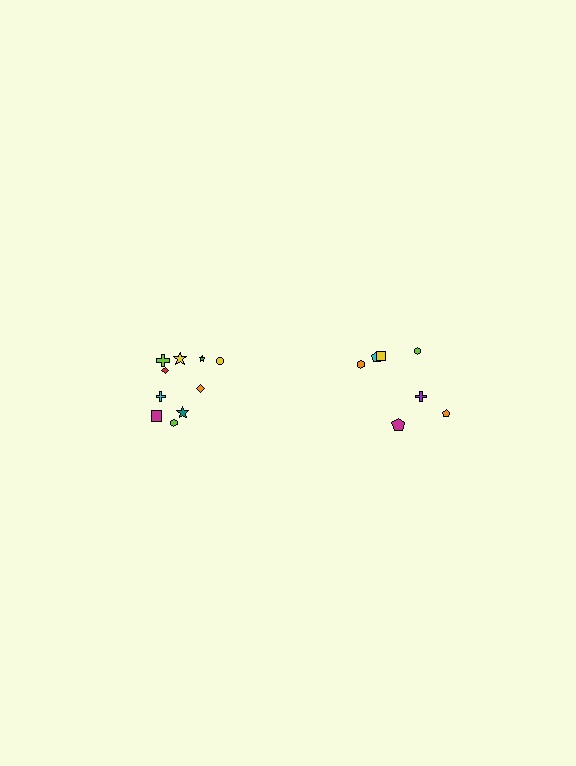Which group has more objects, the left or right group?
The left group.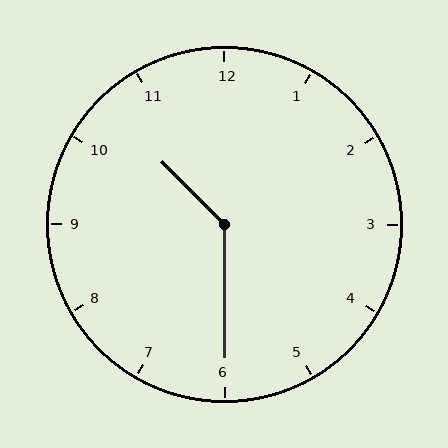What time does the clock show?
10:30.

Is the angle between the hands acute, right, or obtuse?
It is obtuse.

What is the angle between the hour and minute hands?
Approximately 135 degrees.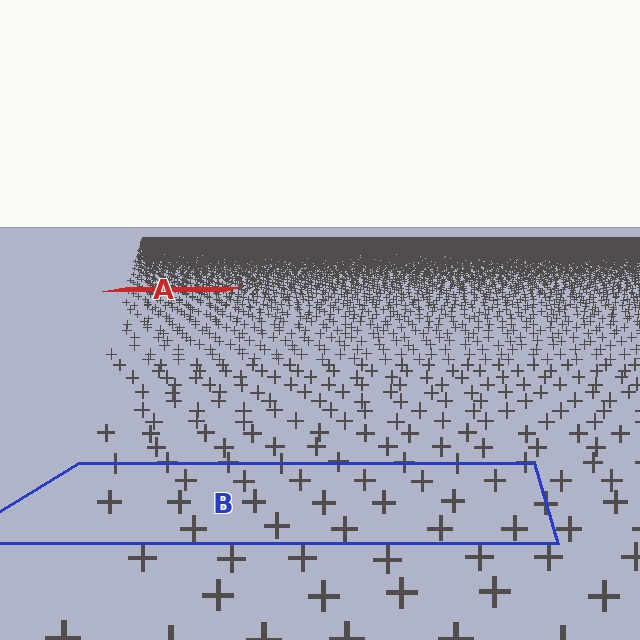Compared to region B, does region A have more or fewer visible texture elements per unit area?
Region A has more texture elements per unit area — they are packed more densely because it is farther away.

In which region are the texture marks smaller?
The texture marks are smaller in region A, because it is farther away.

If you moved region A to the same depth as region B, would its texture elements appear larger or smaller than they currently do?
They would appear larger. At a closer depth, the same texture elements are projected at a bigger on-screen size.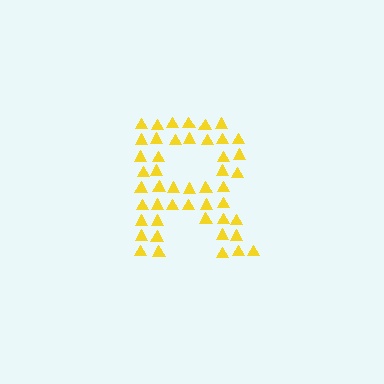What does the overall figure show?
The overall figure shows the letter R.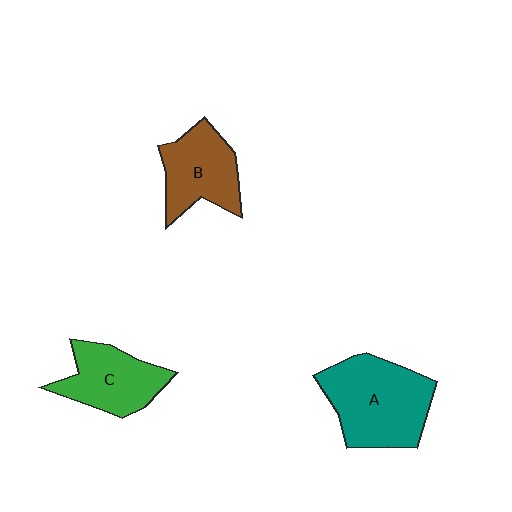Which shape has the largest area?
Shape A (teal).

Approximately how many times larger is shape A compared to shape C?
Approximately 1.4 times.